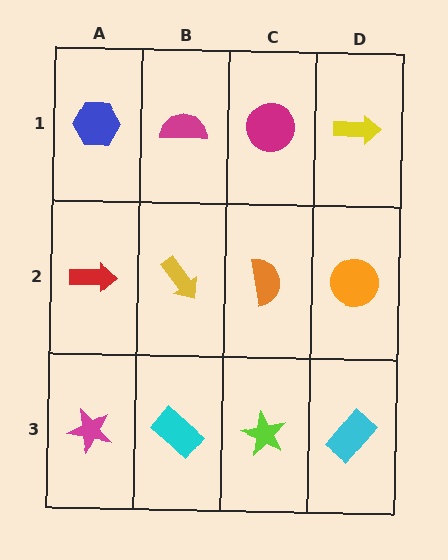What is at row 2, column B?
A yellow arrow.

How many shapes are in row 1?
4 shapes.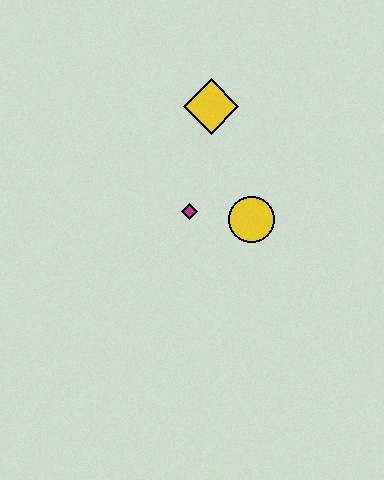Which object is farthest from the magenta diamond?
The yellow diamond is farthest from the magenta diamond.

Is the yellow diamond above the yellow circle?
Yes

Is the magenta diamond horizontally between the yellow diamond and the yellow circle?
No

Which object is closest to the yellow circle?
The magenta diamond is closest to the yellow circle.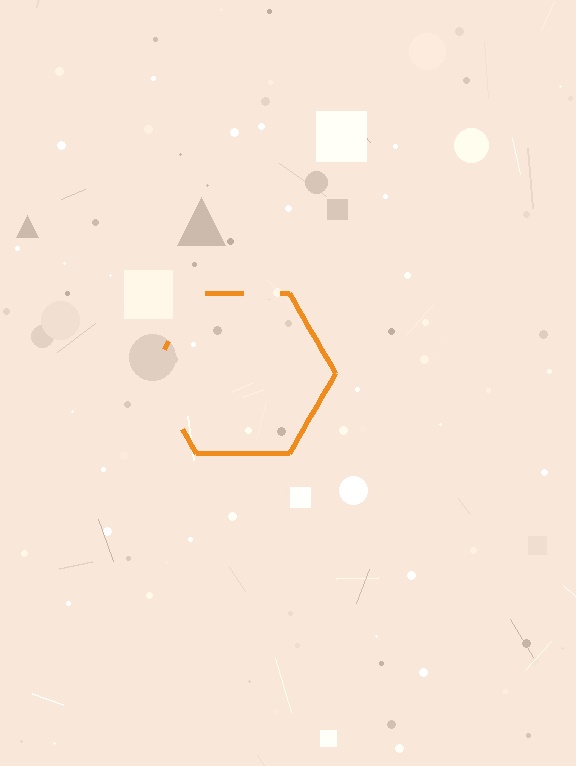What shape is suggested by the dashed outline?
The dashed outline suggests a hexagon.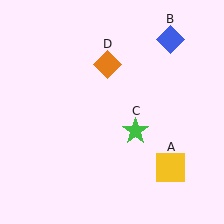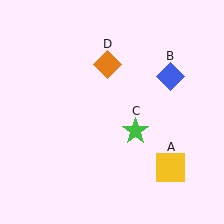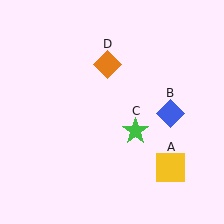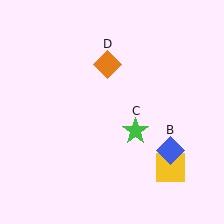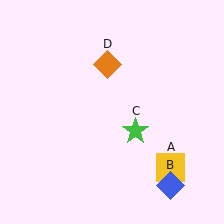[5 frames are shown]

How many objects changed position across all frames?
1 object changed position: blue diamond (object B).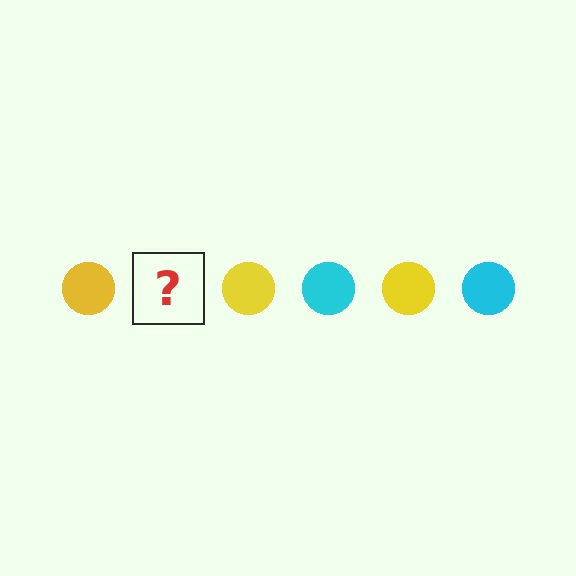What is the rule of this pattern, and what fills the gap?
The rule is that the pattern cycles through yellow, cyan circles. The gap should be filled with a cyan circle.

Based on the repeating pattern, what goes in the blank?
The blank should be a cyan circle.